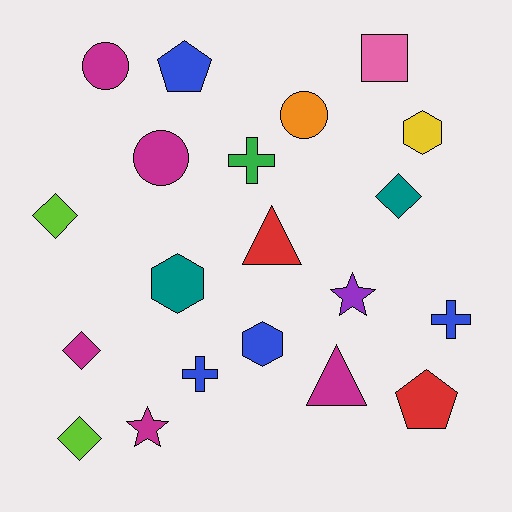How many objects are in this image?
There are 20 objects.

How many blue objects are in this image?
There are 4 blue objects.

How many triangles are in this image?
There are 2 triangles.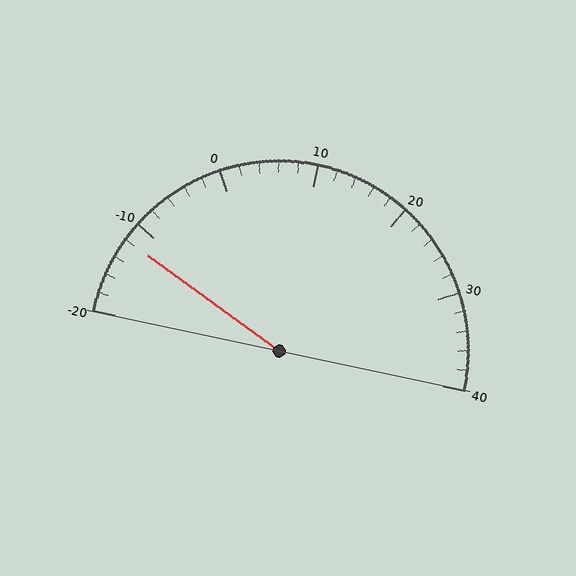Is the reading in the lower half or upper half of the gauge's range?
The reading is in the lower half of the range (-20 to 40).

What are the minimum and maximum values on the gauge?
The gauge ranges from -20 to 40.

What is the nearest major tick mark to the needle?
The nearest major tick mark is -10.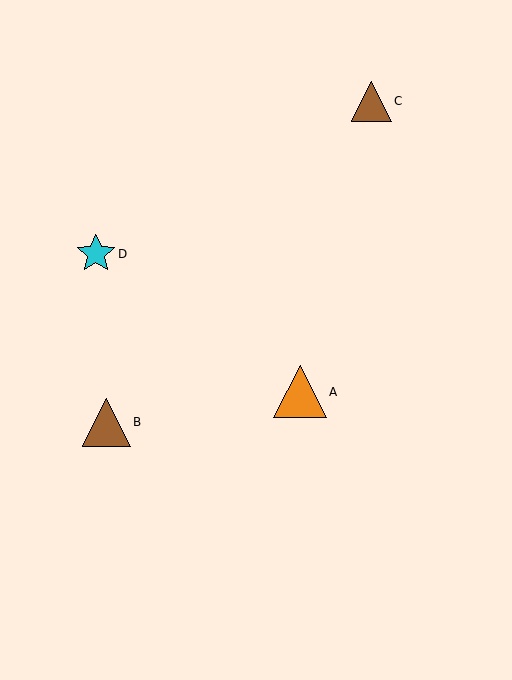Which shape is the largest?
The orange triangle (labeled A) is the largest.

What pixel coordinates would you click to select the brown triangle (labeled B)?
Click at (106, 422) to select the brown triangle B.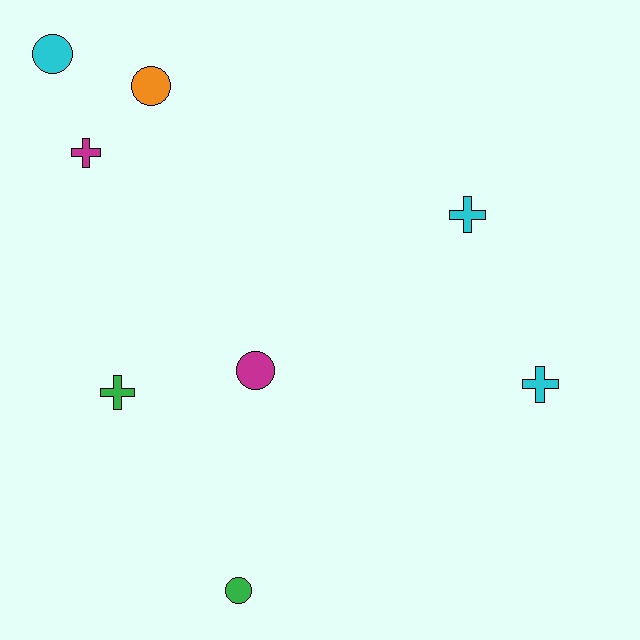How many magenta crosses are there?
There is 1 magenta cross.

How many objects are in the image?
There are 8 objects.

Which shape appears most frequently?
Cross, with 4 objects.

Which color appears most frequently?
Cyan, with 3 objects.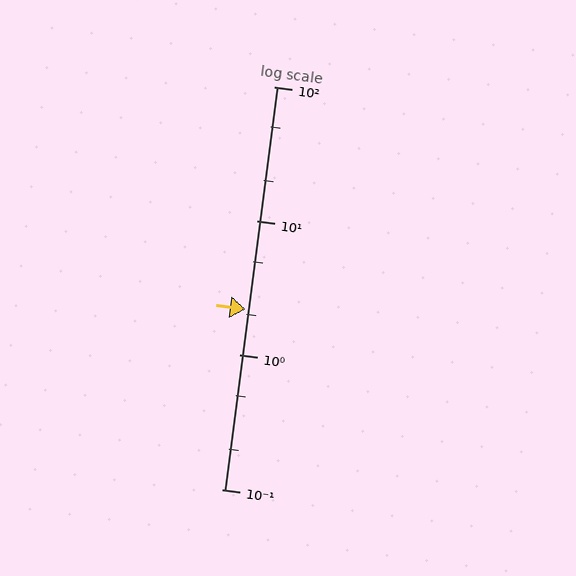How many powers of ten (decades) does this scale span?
The scale spans 3 decades, from 0.1 to 100.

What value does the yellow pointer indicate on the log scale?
The pointer indicates approximately 2.2.